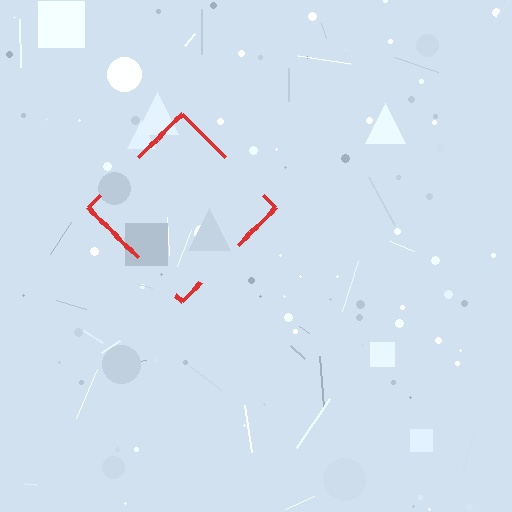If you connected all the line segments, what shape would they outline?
They would outline a diamond.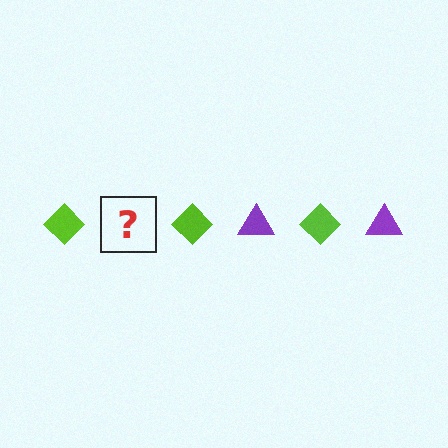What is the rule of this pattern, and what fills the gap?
The rule is that the pattern alternates between lime diamond and purple triangle. The gap should be filled with a purple triangle.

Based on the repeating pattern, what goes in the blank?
The blank should be a purple triangle.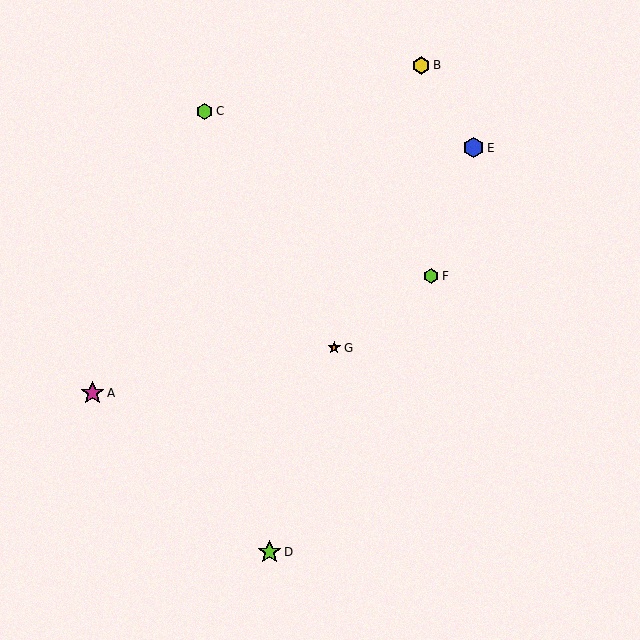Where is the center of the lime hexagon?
The center of the lime hexagon is at (431, 276).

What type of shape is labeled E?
Shape E is a blue hexagon.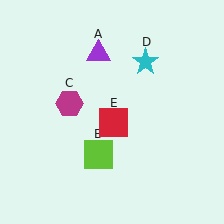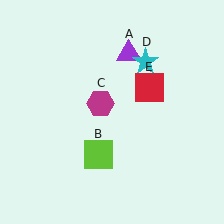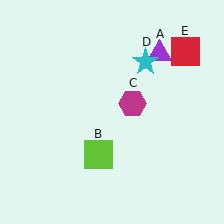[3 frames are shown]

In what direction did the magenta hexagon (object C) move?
The magenta hexagon (object C) moved right.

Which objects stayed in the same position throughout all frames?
Lime square (object B) and cyan star (object D) remained stationary.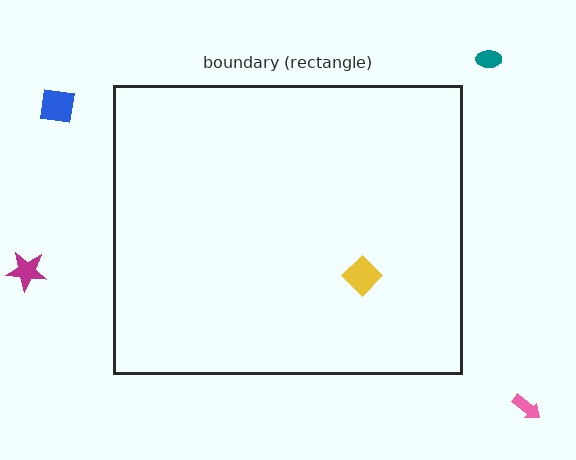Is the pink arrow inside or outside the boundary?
Outside.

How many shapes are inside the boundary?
1 inside, 4 outside.